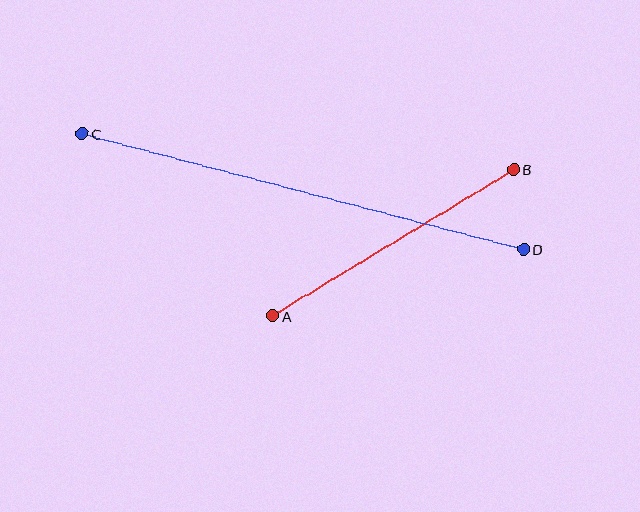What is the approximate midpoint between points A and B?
The midpoint is at approximately (393, 243) pixels.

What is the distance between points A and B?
The distance is approximately 282 pixels.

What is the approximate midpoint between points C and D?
The midpoint is at approximately (303, 191) pixels.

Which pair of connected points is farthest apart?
Points C and D are farthest apart.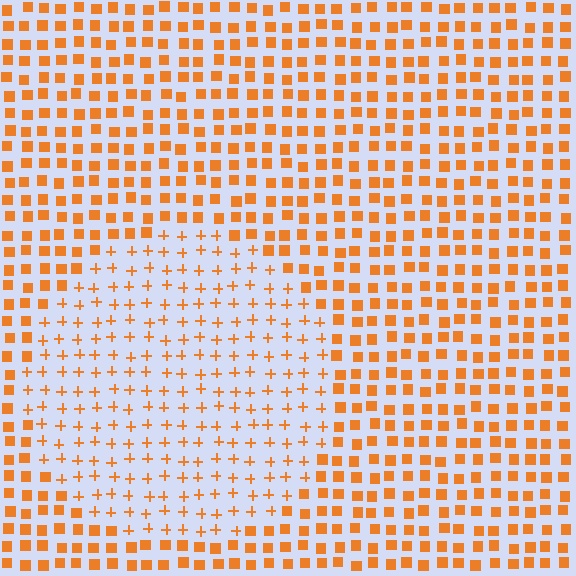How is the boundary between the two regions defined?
The boundary is defined by a change in element shape: plus signs inside vs. squares outside. All elements share the same color and spacing.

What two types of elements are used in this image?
The image uses plus signs inside the circle region and squares outside it.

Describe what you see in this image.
The image is filled with small orange elements arranged in a uniform grid. A circle-shaped region contains plus signs, while the surrounding area contains squares. The boundary is defined purely by the change in element shape.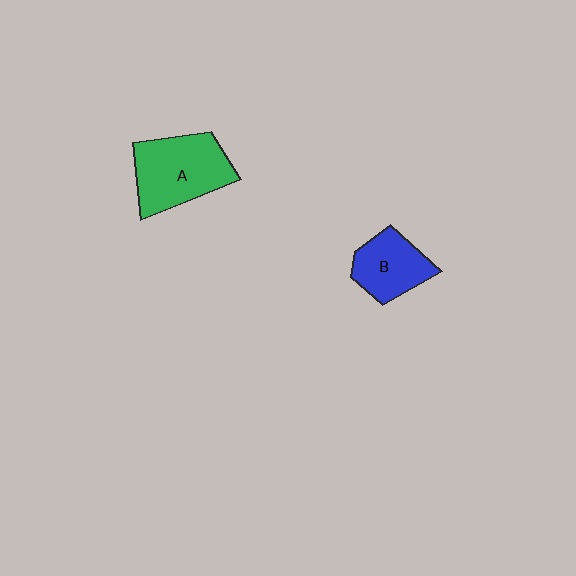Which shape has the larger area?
Shape A (green).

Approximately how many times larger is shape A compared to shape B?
Approximately 1.5 times.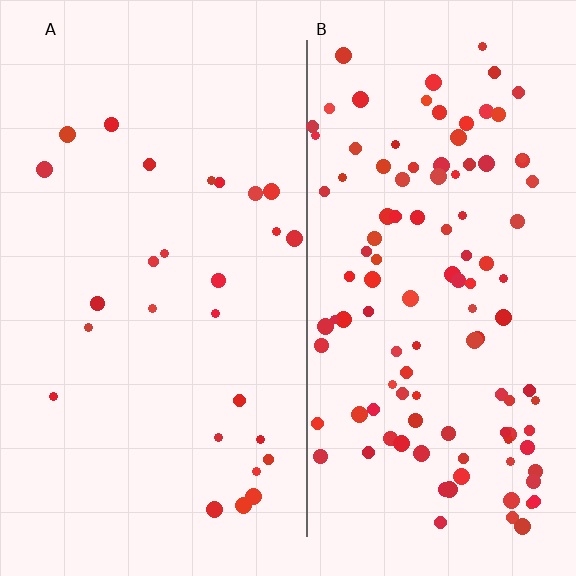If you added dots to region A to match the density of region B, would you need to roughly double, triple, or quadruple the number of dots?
Approximately quadruple.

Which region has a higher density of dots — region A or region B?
B (the right).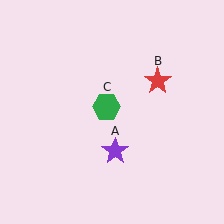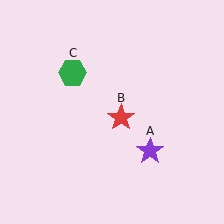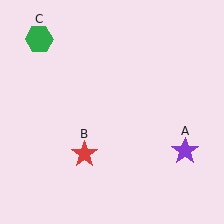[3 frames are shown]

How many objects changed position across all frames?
3 objects changed position: purple star (object A), red star (object B), green hexagon (object C).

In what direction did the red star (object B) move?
The red star (object B) moved down and to the left.